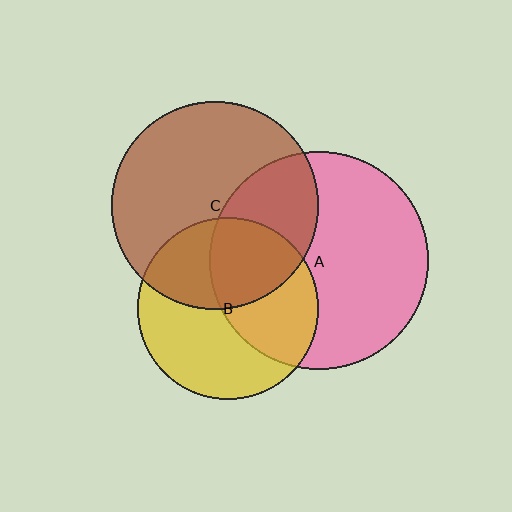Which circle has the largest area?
Circle A (pink).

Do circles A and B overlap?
Yes.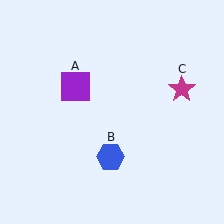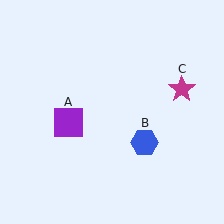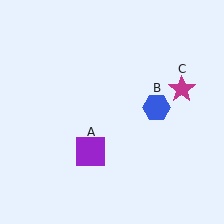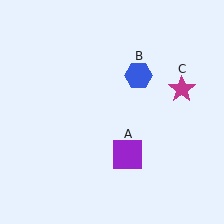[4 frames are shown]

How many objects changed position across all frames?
2 objects changed position: purple square (object A), blue hexagon (object B).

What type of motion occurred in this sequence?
The purple square (object A), blue hexagon (object B) rotated counterclockwise around the center of the scene.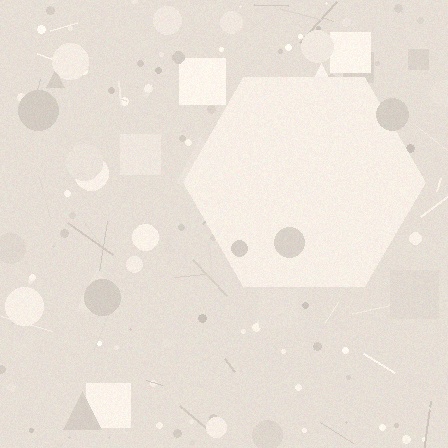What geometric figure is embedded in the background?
A hexagon is embedded in the background.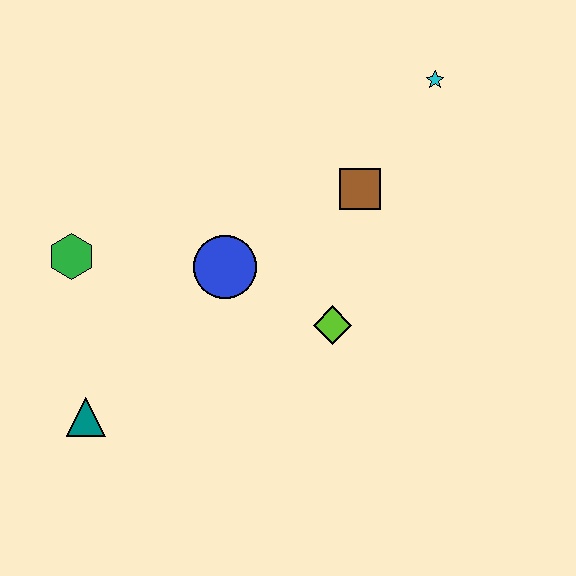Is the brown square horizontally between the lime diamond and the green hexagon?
No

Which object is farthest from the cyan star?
The teal triangle is farthest from the cyan star.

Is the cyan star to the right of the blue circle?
Yes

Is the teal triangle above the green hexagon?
No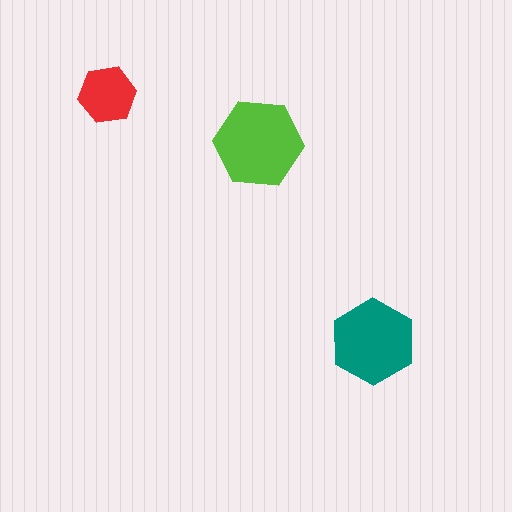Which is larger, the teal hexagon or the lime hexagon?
The lime one.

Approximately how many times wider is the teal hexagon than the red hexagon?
About 1.5 times wider.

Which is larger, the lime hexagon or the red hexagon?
The lime one.